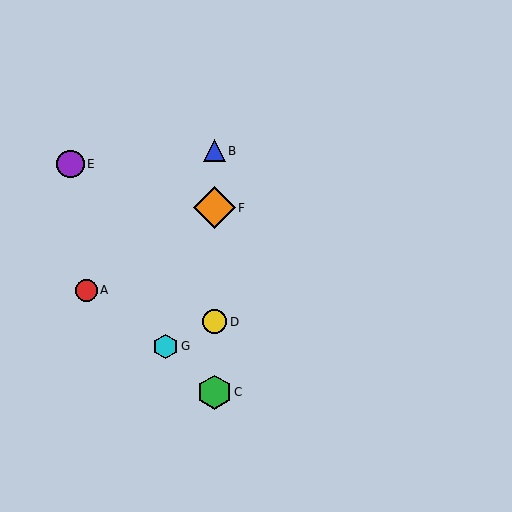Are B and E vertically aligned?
No, B is at x≈214 and E is at x≈71.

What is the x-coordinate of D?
Object D is at x≈214.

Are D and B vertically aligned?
Yes, both are at x≈214.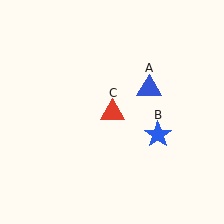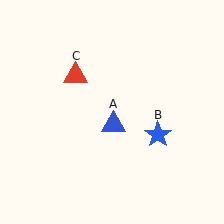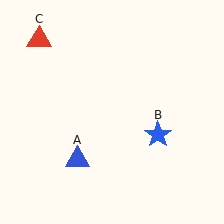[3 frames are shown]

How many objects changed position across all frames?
2 objects changed position: blue triangle (object A), red triangle (object C).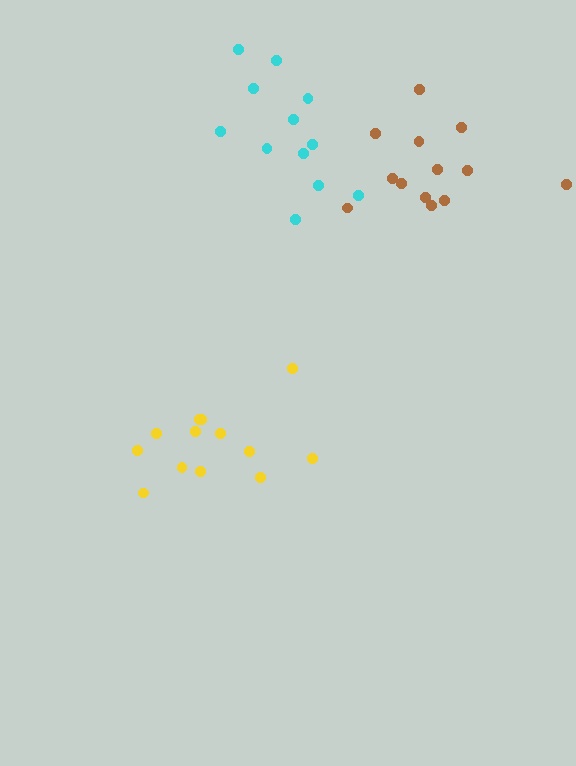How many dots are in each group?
Group 1: 13 dots, Group 2: 12 dots, Group 3: 13 dots (38 total).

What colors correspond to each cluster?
The clusters are colored: brown, cyan, yellow.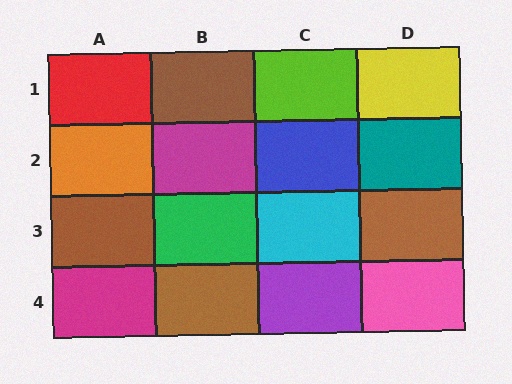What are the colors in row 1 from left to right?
Red, brown, lime, yellow.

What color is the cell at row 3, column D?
Brown.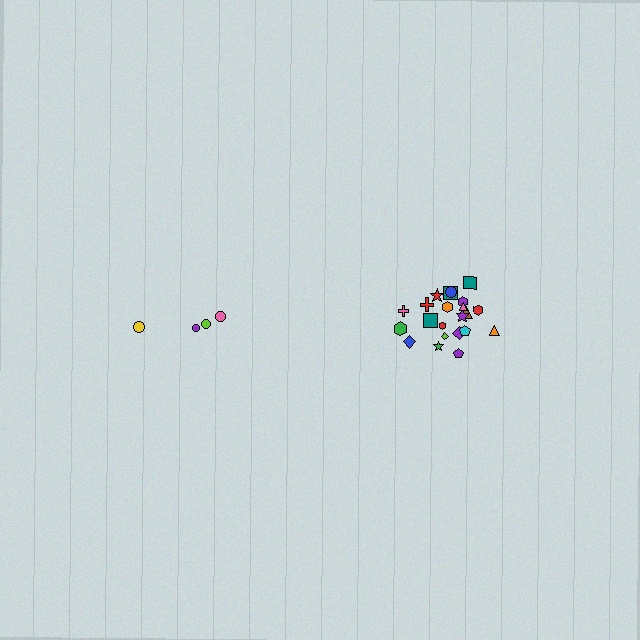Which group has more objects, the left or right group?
The right group.